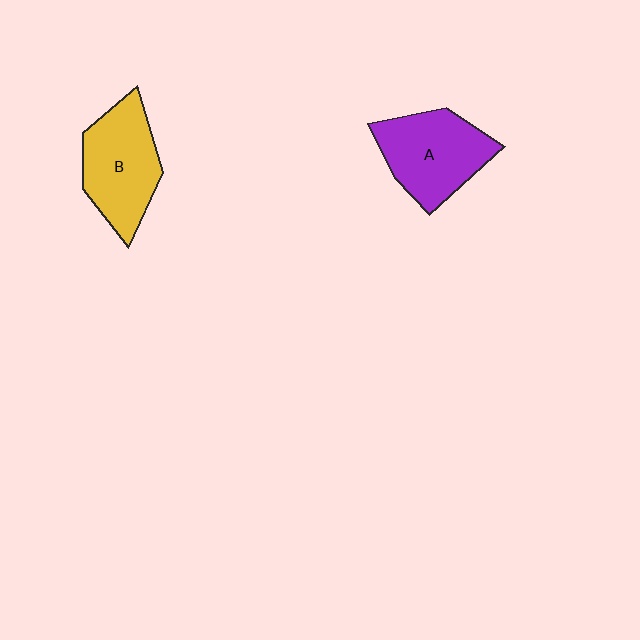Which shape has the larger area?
Shape A (purple).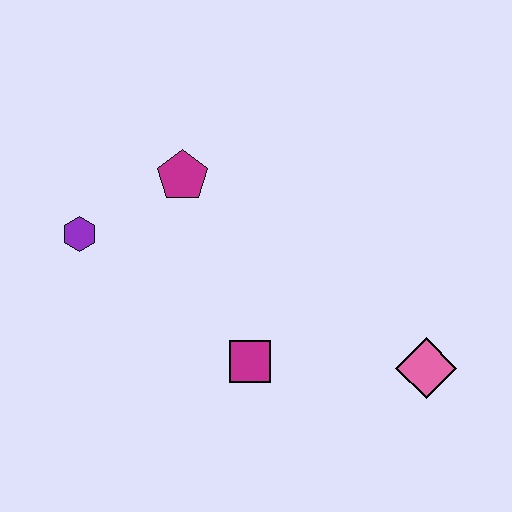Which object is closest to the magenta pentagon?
The purple hexagon is closest to the magenta pentagon.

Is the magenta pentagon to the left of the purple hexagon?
No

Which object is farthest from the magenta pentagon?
The pink diamond is farthest from the magenta pentagon.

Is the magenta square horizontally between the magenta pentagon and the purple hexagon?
No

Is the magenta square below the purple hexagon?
Yes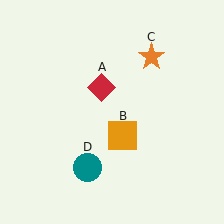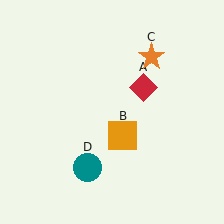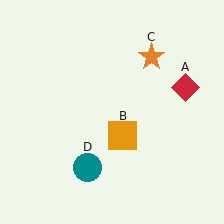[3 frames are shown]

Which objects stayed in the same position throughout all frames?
Orange square (object B) and orange star (object C) and teal circle (object D) remained stationary.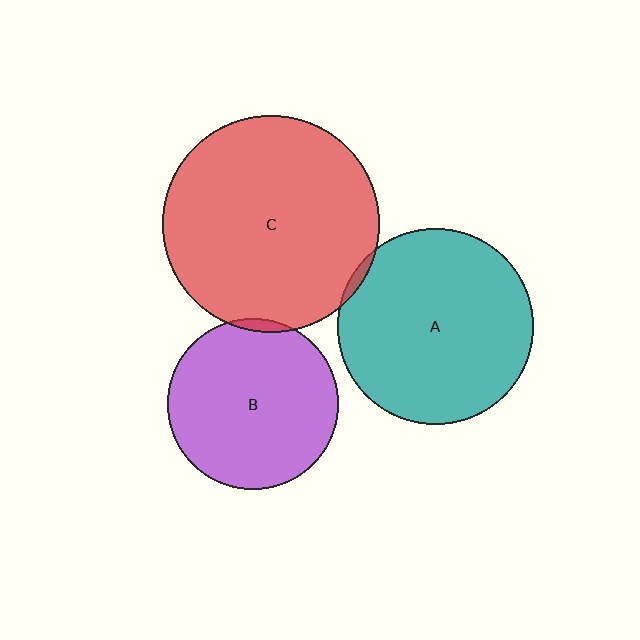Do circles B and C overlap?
Yes.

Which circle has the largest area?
Circle C (red).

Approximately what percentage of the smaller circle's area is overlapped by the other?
Approximately 5%.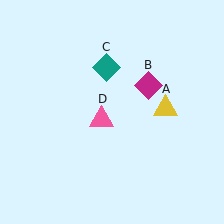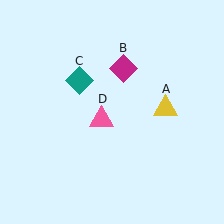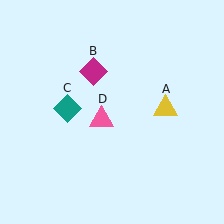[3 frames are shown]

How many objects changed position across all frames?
2 objects changed position: magenta diamond (object B), teal diamond (object C).